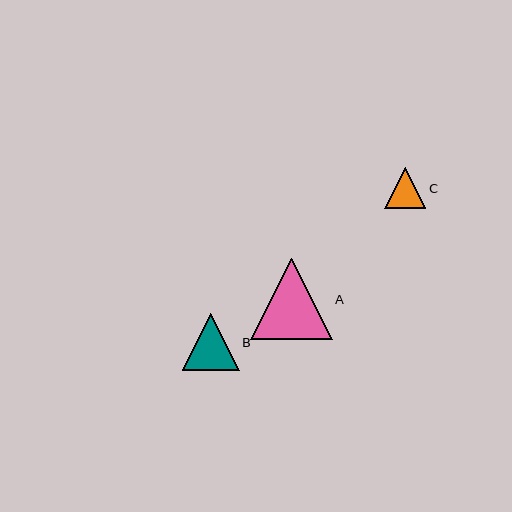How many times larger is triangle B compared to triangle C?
Triangle B is approximately 1.4 times the size of triangle C.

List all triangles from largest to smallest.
From largest to smallest: A, B, C.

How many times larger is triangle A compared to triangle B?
Triangle A is approximately 1.4 times the size of triangle B.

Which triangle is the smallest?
Triangle C is the smallest with a size of approximately 41 pixels.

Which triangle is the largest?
Triangle A is the largest with a size of approximately 82 pixels.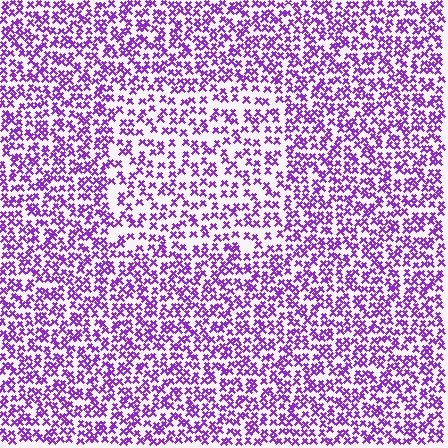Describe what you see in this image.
The image contains small purple elements arranged at two different densities. A rectangle-shaped region is visible where the elements are less densely packed than the surrounding area.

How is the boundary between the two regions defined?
The boundary is defined by a change in element density (approximately 1.6x ratio). All elements are the same color, size, and shape.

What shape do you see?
I see a rectangle.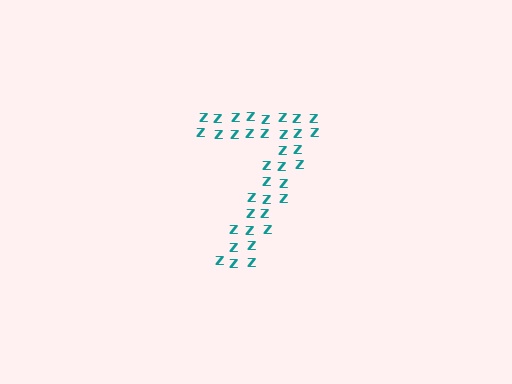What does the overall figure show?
The overall figure shows the digit 7.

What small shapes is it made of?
It is made of small letter Z's.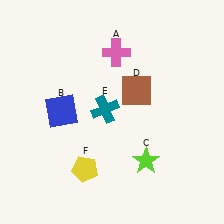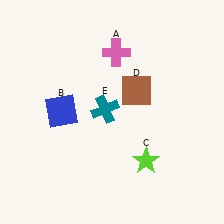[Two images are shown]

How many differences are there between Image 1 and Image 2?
There is 1 difference between the two images.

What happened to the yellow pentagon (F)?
The yellow pentagon (F) was removed in Image 2. It was in the bottom-left area of Image 1.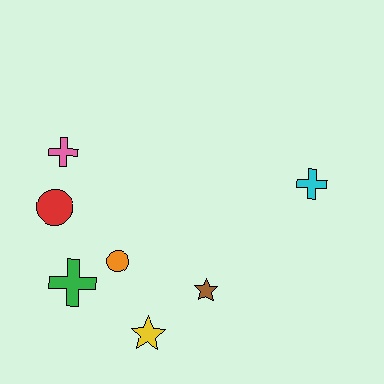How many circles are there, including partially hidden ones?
There are 2 circles.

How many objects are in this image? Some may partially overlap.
There are 7 objects.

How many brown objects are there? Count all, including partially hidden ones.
There is 1 brown object.